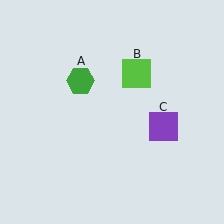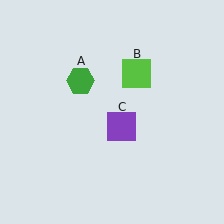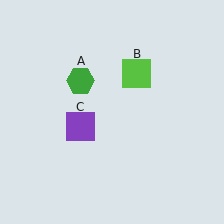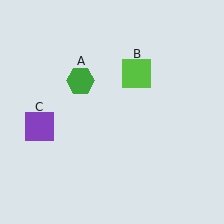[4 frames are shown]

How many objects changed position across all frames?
1 object changed position: purple square (object C).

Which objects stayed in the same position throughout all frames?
Green hexagon (object A) and lime square (object B) remained stationary.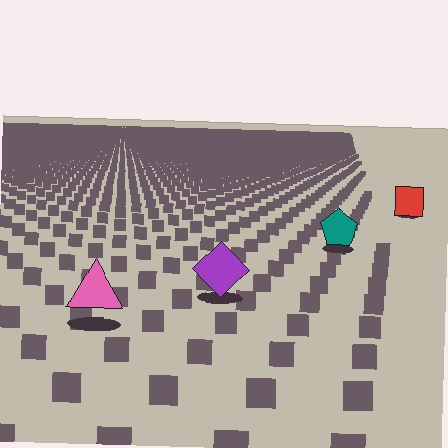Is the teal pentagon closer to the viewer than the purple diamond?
No. The purple diamond is closer — you can tell from the texture gradient: the ground texture is coarser near it.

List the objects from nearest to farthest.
From nearest to farthest: the pink triangle, the purple diamond, the teal pentagon, the red square.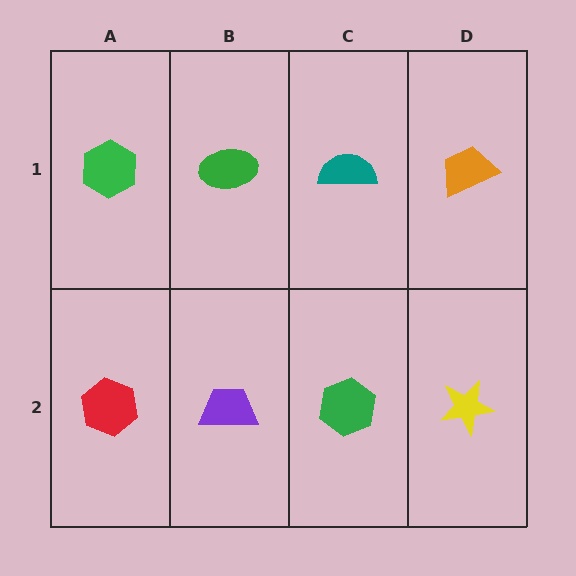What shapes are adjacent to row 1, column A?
A red hexagon (row 2, column A), a green ellipse (row 1, column B).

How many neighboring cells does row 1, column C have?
3.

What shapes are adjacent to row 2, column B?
A green ellipse (row 1, column B), a red hexagon (row 2, column A), a green hexagon (row 2, column C).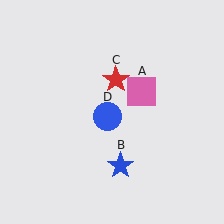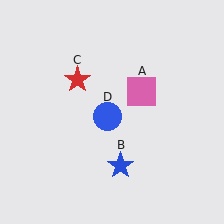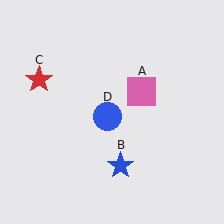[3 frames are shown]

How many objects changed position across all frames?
1 object changed position: red star (object C).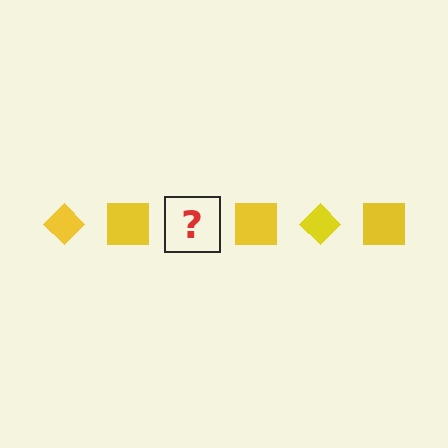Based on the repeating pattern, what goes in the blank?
The blank should be a yellow diamond.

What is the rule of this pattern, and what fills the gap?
The rule is that the pattern cycles through diamond, square shapes in yellow. The gap should be filled with a yellow diamond.